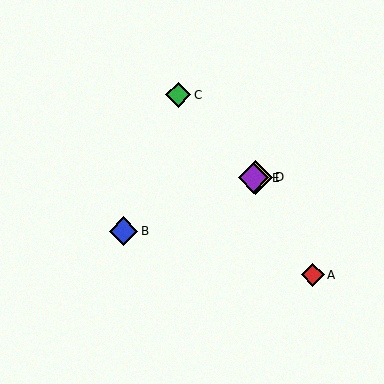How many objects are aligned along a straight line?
3 objects (B, D, E) are aligned along a straight line.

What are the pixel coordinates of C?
Object C is at (178, 95).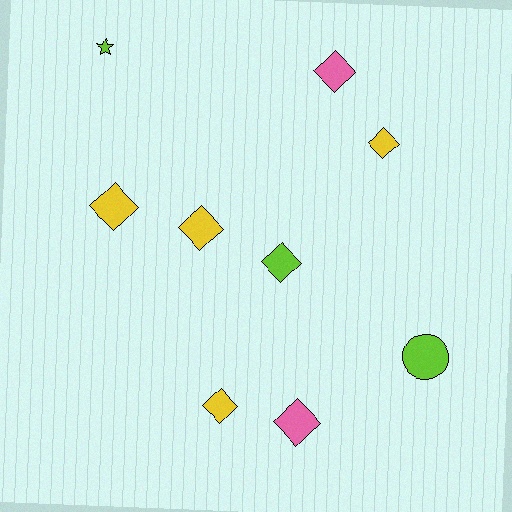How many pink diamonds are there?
There are 2 pink diamonds.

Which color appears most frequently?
Yellow, with 4 objects.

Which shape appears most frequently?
Diamond, with 7 objects.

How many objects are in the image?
There are 9 objects.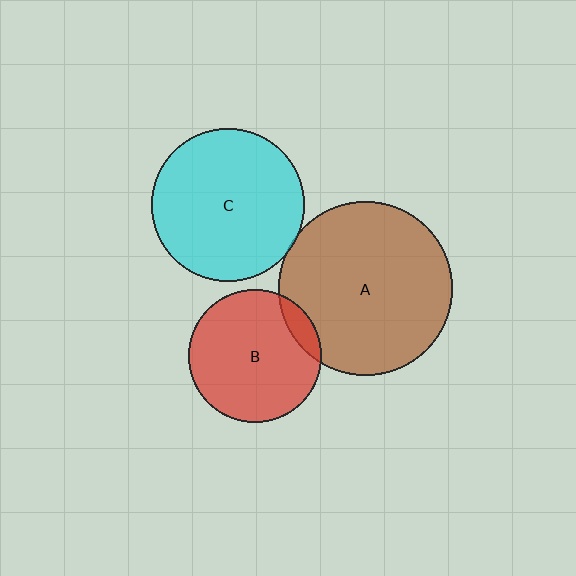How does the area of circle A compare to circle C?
Approximately 1.3 times.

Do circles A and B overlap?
Yes.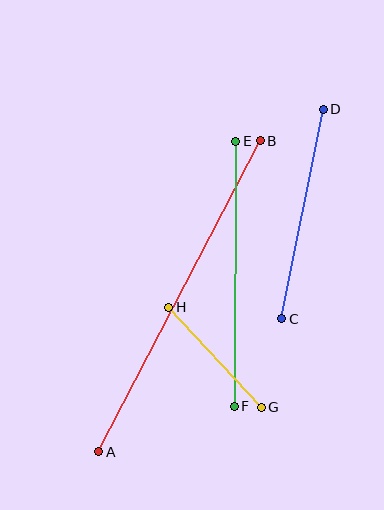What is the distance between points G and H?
The distance is approximately 136 pixels.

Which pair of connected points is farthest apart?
Points A and B are farthest apart.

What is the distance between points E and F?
The distance is approximately 265 pixels.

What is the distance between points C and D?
The distance is approximately 214 pixels.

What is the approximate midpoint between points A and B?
The midpoint is at approximately (180, 296) pixels.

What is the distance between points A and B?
The distance is approximately 350 pixels.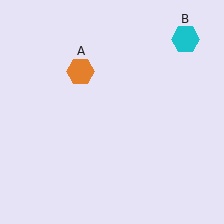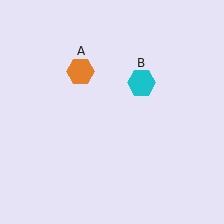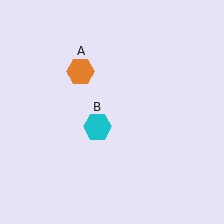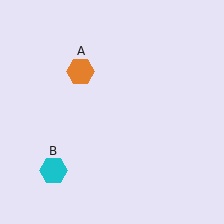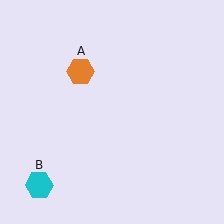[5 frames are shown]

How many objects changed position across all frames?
1 object changed position: cyan hexagon (object B).